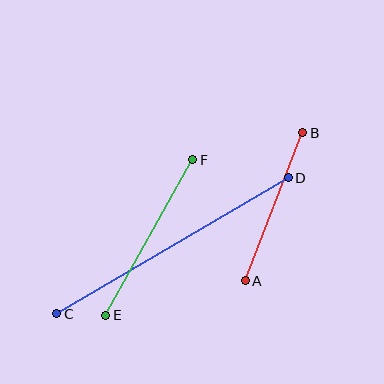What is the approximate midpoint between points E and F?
The midpoint is at approximately (149, 238) pixels.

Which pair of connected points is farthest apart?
Points C and D are farthest apart.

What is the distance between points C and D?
The distance is approximately 269 pixels.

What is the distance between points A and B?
The distance is approximately 159 pixels.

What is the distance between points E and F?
The distance is approximately 178 pixels.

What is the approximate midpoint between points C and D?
The midpoint is at approximately (172, 246) pixels.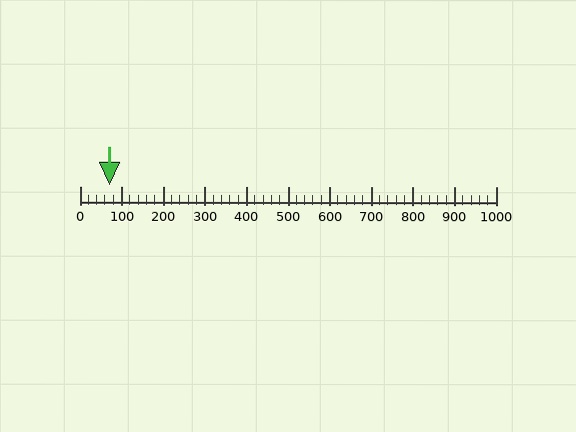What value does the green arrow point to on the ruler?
The green arrow points to approximately 71.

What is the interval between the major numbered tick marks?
The major tick marks are spaced 100 units apart.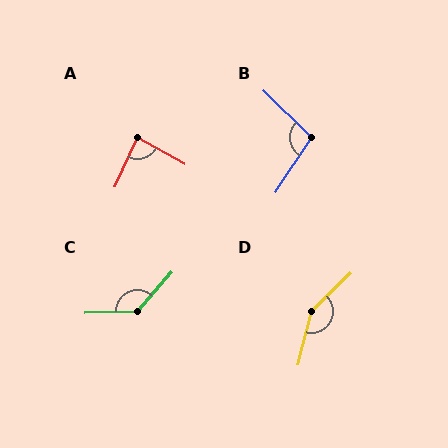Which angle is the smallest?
A, at approximately 85 degrees.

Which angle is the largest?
D, at approximately 147 degrees.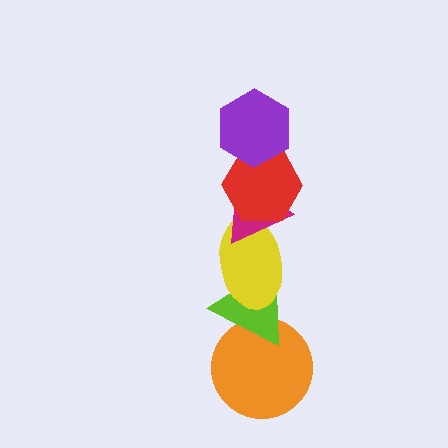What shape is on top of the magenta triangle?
The red hexagon is on top of the magenta triangle.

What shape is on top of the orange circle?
The lime triangle is on top of the orange circle.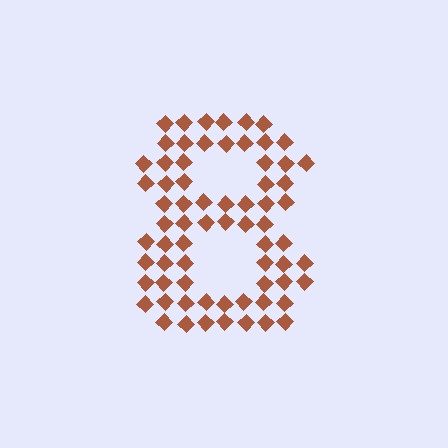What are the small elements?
The small elements are diamonds.